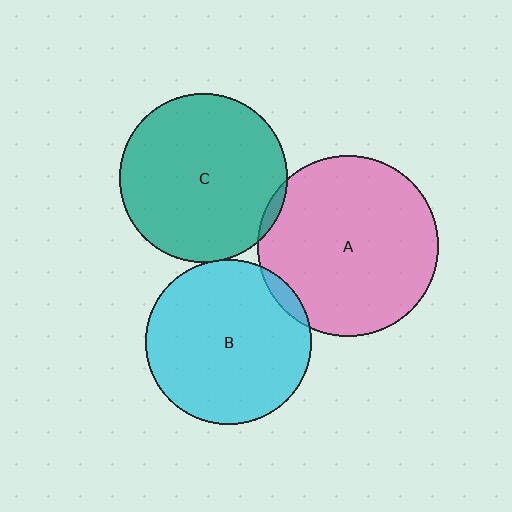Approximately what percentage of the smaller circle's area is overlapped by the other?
Approximately 5%.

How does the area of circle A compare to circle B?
Approximately 1.2 times.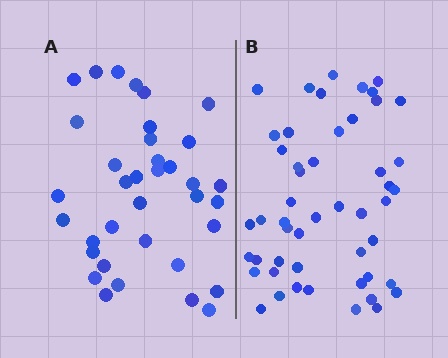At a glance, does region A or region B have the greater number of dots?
Region B (the right region) has more dots.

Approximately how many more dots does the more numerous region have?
Region B has approximately 15 more dots than region A.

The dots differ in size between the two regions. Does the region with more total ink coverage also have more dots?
No. Region A has more total ink coverage because its dots are larger, but region B actually contains more individual dots. Total area can be misleading — the number of items is what matters here.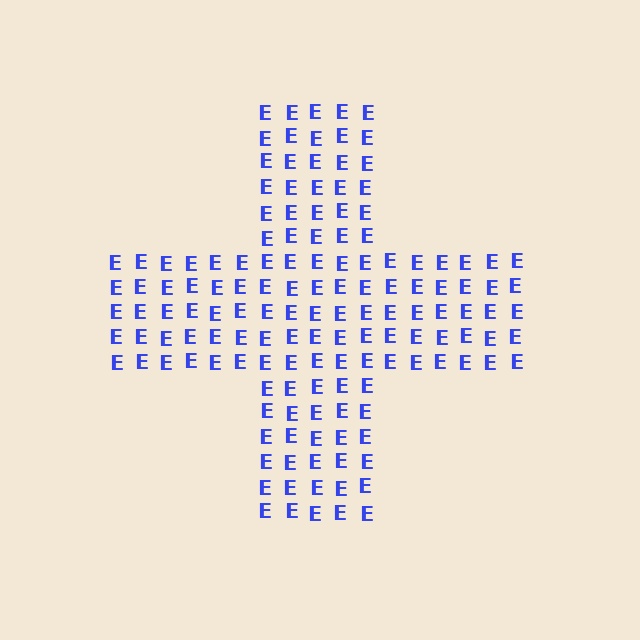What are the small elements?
The small elements are letter E's.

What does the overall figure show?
The overall figure shows a cross.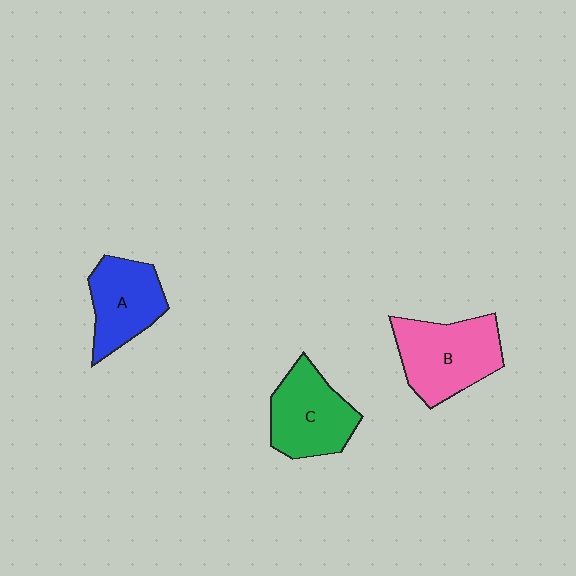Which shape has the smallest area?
Shape A (blue).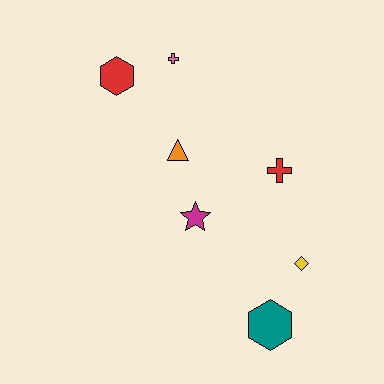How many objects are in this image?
There are 7 objects.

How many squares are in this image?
There are no squares.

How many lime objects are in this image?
There are no lime objects.